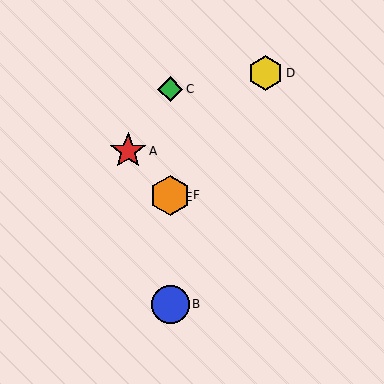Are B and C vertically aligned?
Yes, both are at x≈170.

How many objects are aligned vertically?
4 objects (B, C, E, F) are aligned vertically.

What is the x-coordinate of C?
Object C is at x≈170.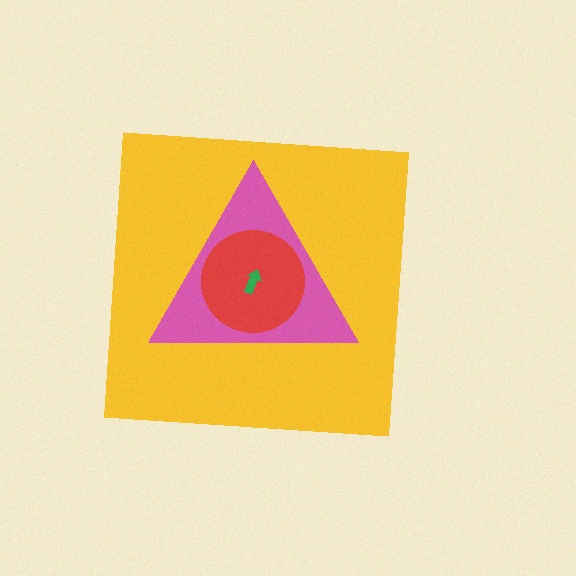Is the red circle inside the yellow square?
Yes.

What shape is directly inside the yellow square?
The pink triangle.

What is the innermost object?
The green arrow.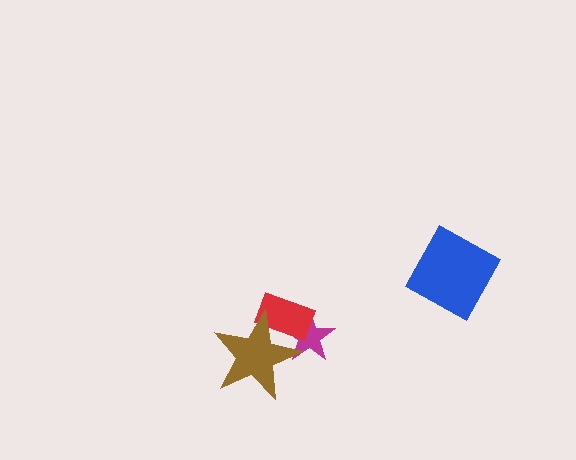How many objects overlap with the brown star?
2 objects overlap with the brown star.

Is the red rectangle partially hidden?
Yes, it is partially covered by another shape.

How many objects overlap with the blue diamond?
0 objects overlap with the blue diamond.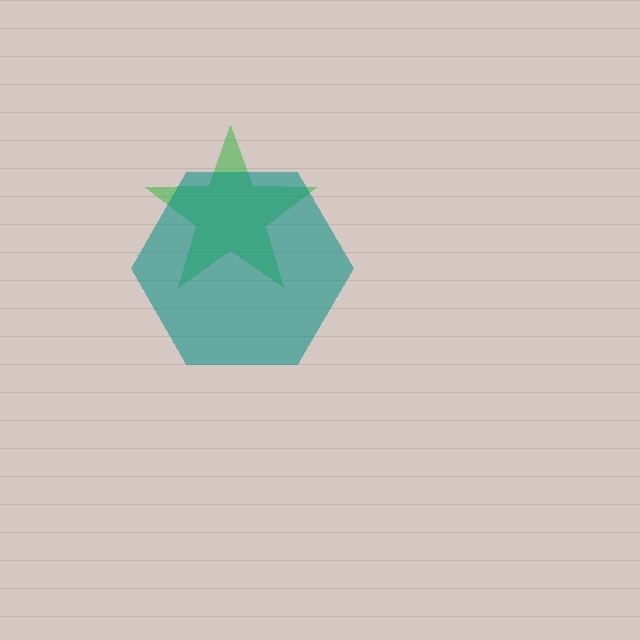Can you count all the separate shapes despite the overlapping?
Yes, there are 2 separate shapes.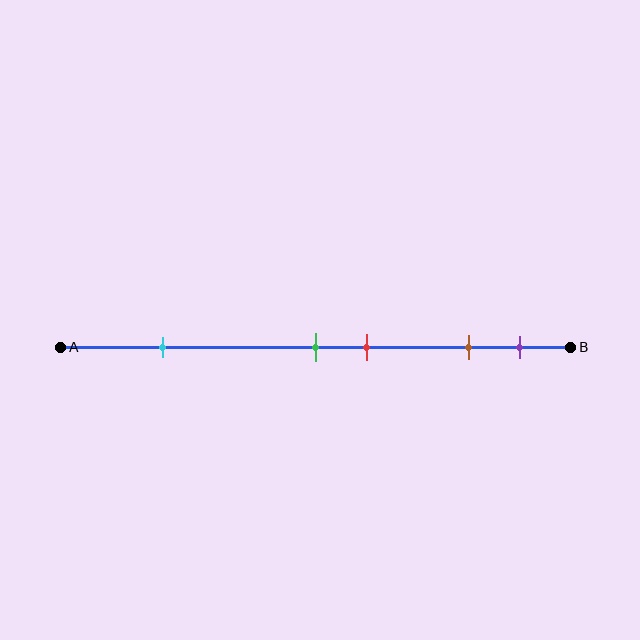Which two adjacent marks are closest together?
The green and red marks are the closest adjacent pair.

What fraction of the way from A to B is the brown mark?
The brown mark is approximately 80% (0.8) of the way from A to B.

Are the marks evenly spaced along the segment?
No, the marks are not evenly spaced.